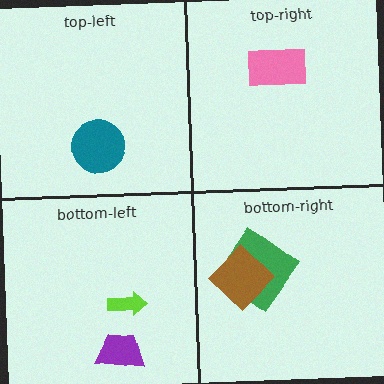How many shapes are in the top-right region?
1.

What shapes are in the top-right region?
The pink rectangle.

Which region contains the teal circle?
The top-left region.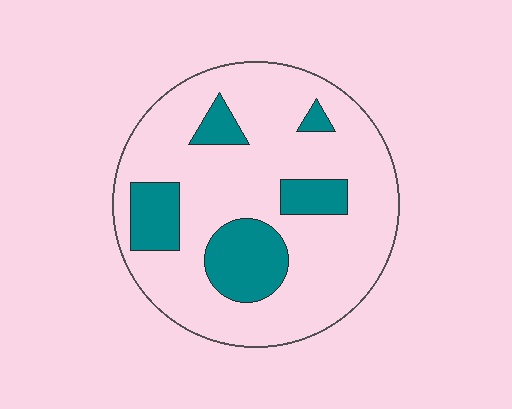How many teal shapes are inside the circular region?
5.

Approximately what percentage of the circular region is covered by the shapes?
Approximately 20%.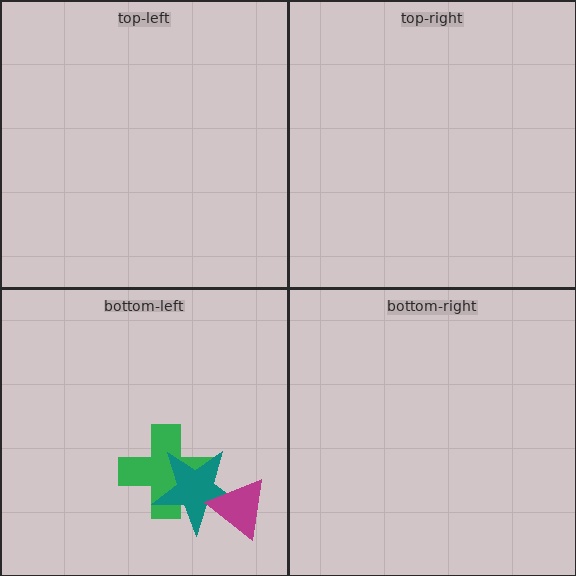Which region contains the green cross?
The bottom-left region.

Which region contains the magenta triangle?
The bottom-left region.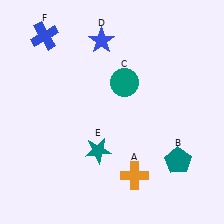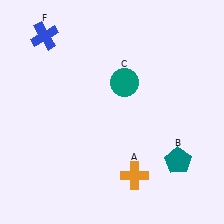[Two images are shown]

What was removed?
The teal star (E), the blue star (D) were removed in Image 2.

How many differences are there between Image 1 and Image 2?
There are 2 differences between the two images.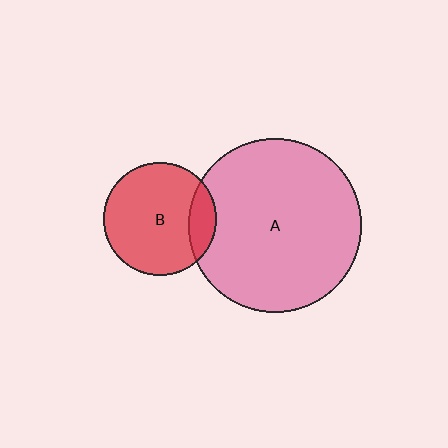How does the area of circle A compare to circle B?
Approximately 2.3 times.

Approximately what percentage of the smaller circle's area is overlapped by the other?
Approximately 15%.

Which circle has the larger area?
Circle A (pink).